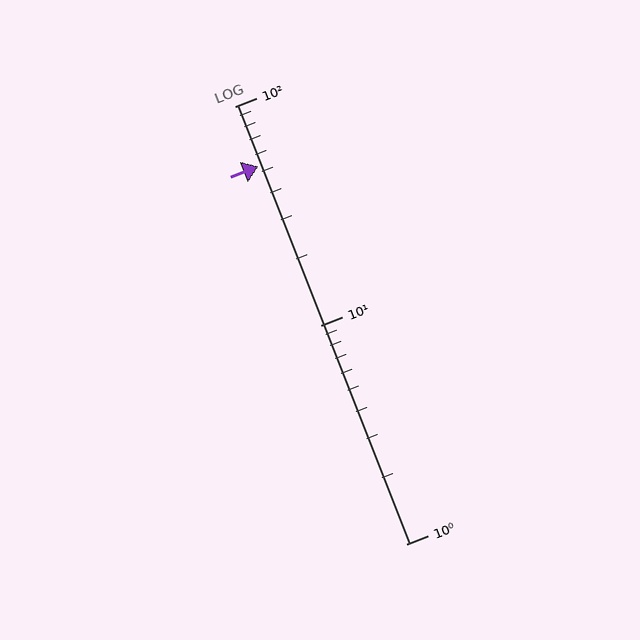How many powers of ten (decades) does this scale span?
The scale spans 2 decades, from 1 to 100.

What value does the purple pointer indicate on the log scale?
The pointer indicates approximately 53.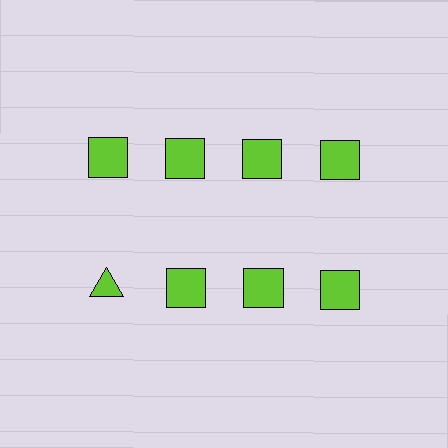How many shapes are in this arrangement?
There are 8 shapes arranged in a grid pattern.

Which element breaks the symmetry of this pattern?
The lime triangle in the second row, leftmost column breaks the symmetry. All other shapes are lime squares.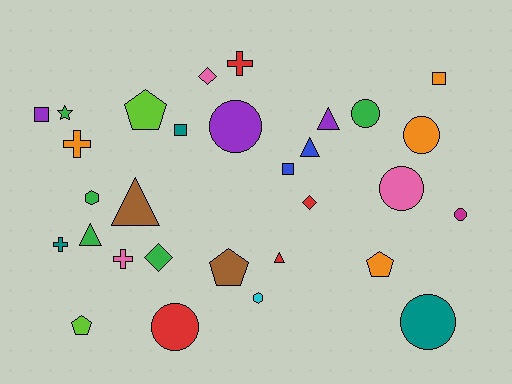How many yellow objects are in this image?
There are no yellow objects.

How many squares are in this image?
There are 4 squares.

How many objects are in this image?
There are 30 objects.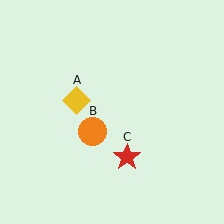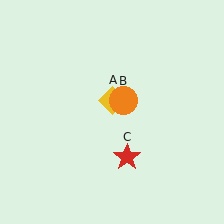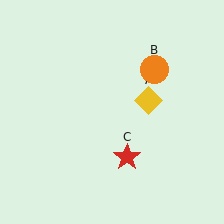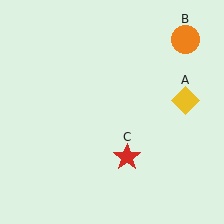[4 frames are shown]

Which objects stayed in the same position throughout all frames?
Red star (object C) remained stationary.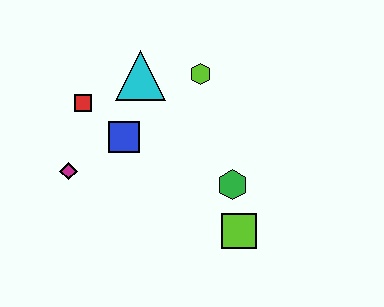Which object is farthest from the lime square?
The red square is farthest from the lime square.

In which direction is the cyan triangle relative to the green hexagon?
The cyan triangle is above the green hexagon.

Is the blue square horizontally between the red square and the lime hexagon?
Yes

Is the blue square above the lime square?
Yes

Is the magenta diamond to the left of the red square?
Yes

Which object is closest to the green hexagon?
The lime square is closest to the green hexagon.